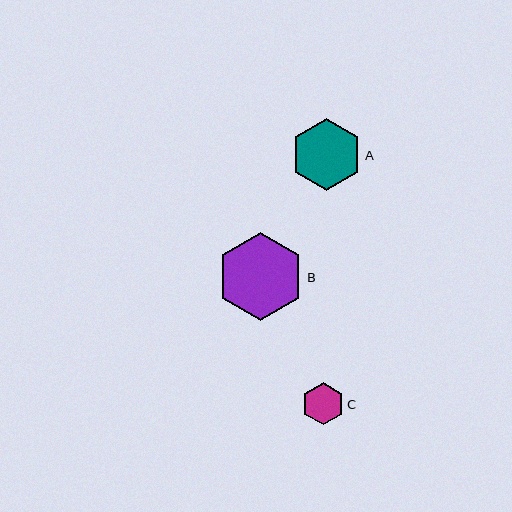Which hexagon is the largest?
Hexagon B is the largest with a size of approximately 88 pixels.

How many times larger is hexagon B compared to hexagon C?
Hexagon B is approximately 2.1 times the size of hexagon C.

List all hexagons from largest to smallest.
From largest to smallest: B, A, C.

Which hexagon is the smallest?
Hexagon C is the smallest with a size of approximately 42 pixels.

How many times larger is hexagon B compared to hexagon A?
Hexagon B is approximately 1.2 times the size of hexagon A.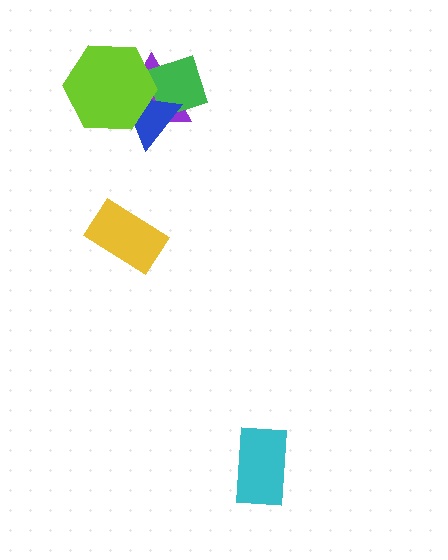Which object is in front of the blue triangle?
The lime hexagon is in front of the blue triangle.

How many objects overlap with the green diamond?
3 objects overlap with the green diamond.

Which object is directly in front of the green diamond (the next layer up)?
The blue triangle is directly in front of the green diamond.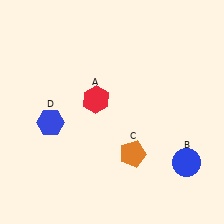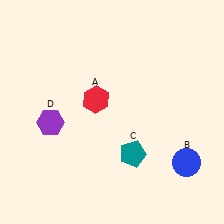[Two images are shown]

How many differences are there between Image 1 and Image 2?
There are 2 differences between the two images.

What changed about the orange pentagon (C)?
In Image 1, C is orange. In Image 2, it changed to teal.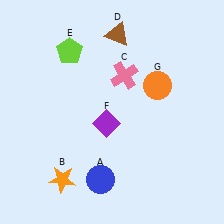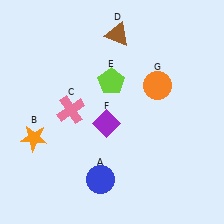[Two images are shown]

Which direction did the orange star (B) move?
The orange star (B) moved up.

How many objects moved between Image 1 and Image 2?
3 objects moved between the two images.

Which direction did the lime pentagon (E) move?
The lime pentagon (E) moved right.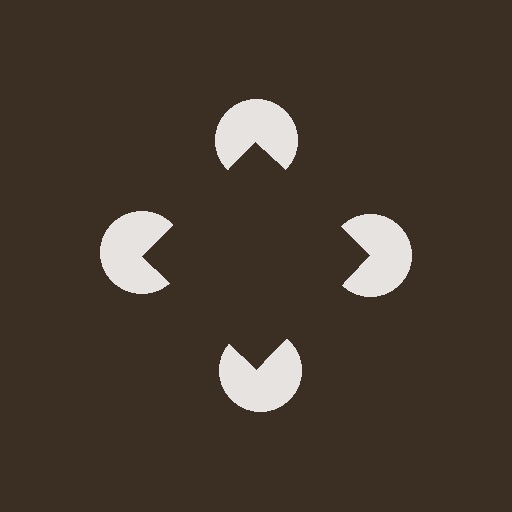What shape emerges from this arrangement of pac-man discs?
An illusory square — its edges are inferred from the aligned wedge cuts in the pac-man discs, not physically drawn.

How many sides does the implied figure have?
4 sides.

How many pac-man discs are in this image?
There are 4 — one at each vertex of the illusory square.